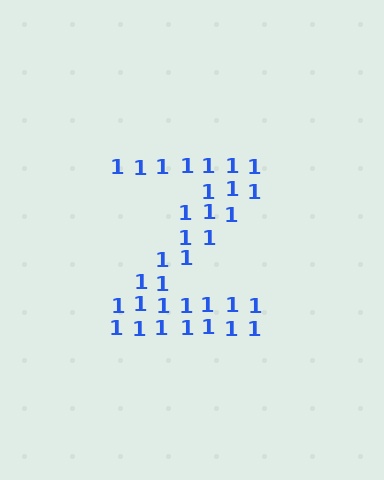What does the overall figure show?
The overall figure shows the letter Z.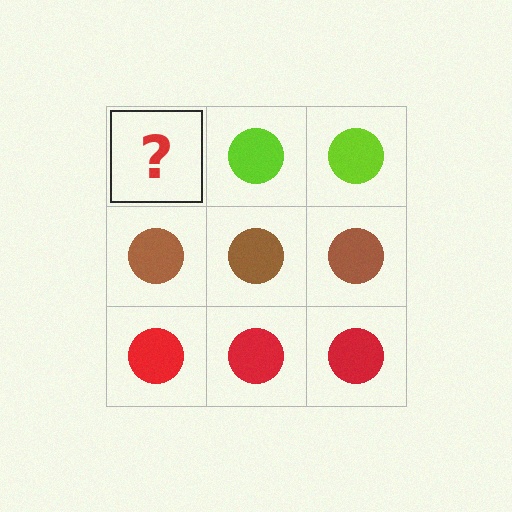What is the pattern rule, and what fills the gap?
The rule is that each row has a consistent color. The gap should be filled with a lime circle.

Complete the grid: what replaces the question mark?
The question mark should be replaced with a lime circle.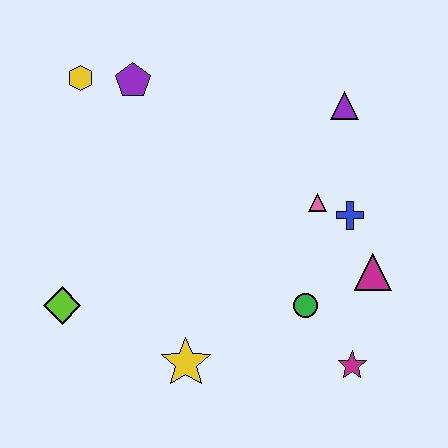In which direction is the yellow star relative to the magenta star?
The yellow star is to the left of the magenta star.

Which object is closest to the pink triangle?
The blue cross is closest to the pink triangle.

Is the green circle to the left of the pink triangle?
Yes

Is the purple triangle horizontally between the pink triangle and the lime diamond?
No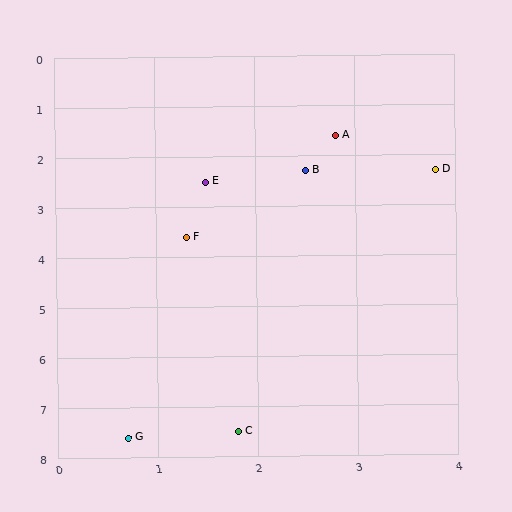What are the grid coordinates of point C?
Point C is at approximately (1.8, 7.5).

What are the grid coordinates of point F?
Point F is at approximately (1.3, 3.6).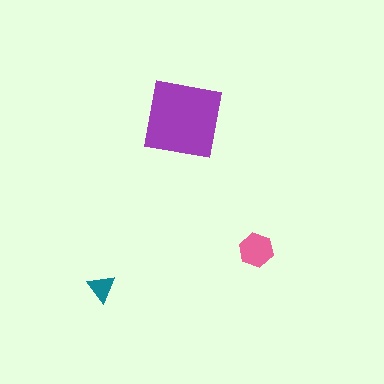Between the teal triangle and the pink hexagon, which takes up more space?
The pink hexagon.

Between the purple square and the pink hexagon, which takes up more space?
The purple square.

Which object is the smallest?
The teal triangle.